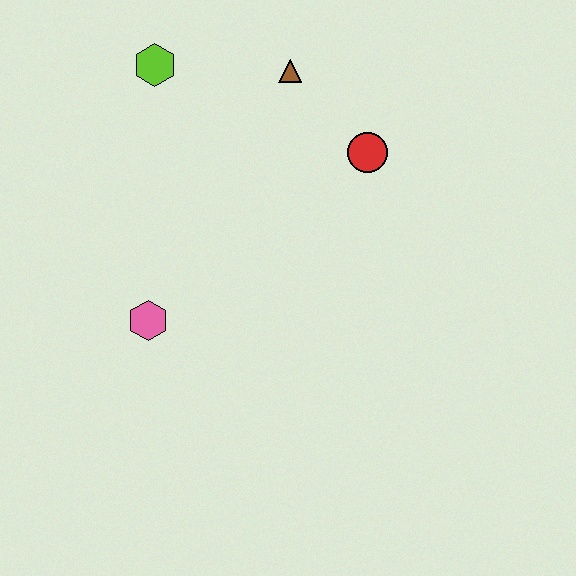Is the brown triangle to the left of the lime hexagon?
No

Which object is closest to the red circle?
The brown triangle is closest to the red circle.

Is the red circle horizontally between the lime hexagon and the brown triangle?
No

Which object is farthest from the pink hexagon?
The brown triangle is farthest from the pink hexagon.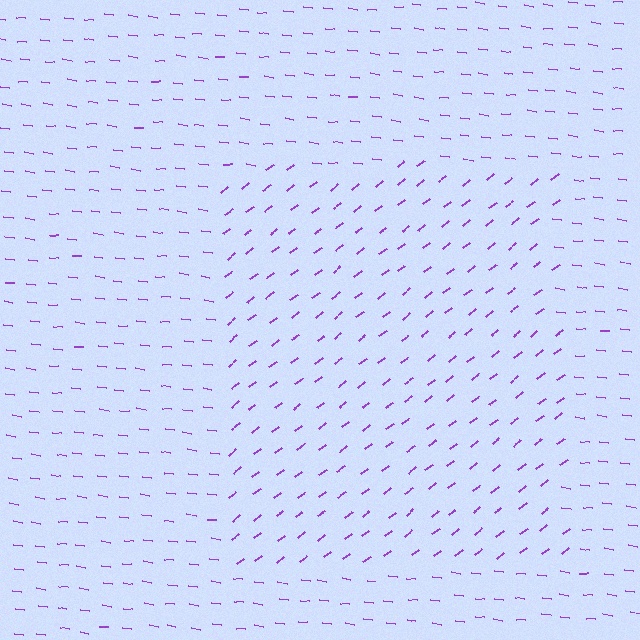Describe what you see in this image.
The image is filled with small purple line segments. A rectangle region in the image has lines oriented differently from the surrounding lines, creating a visible texture boundary.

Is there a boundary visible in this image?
Yes, there is a texture boundary formed by a change in line orientation.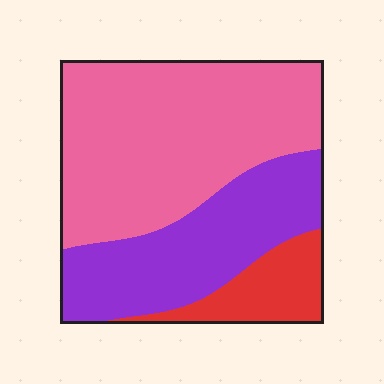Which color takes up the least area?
Red, at roughly 15%.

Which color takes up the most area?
Pink, at roughly 55%.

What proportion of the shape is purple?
Purple takes up about one third (1/3) of the shape.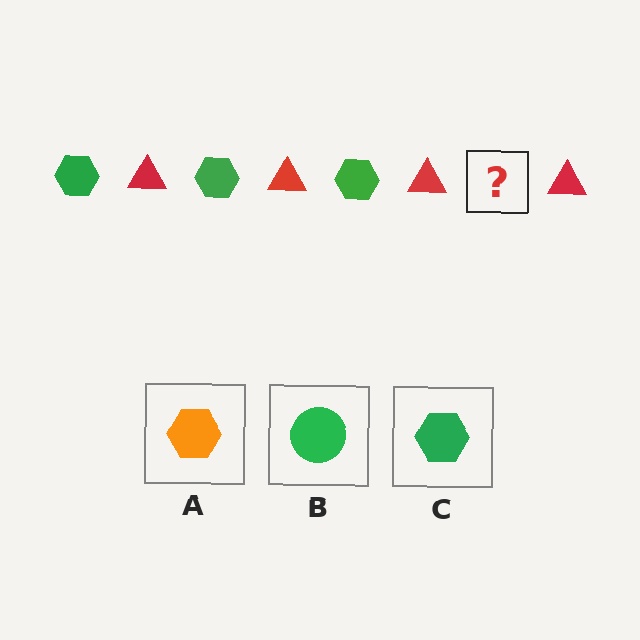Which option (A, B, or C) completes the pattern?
C.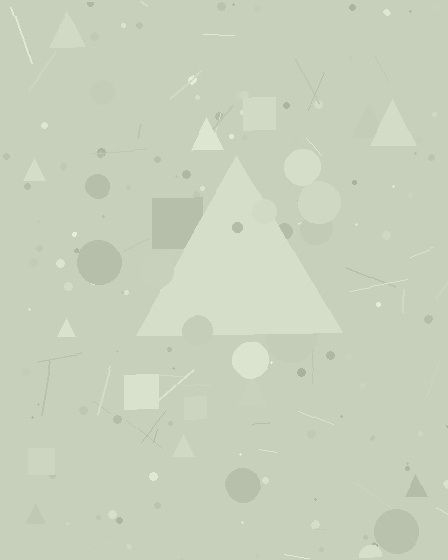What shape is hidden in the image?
A triangle is hidden in the image.